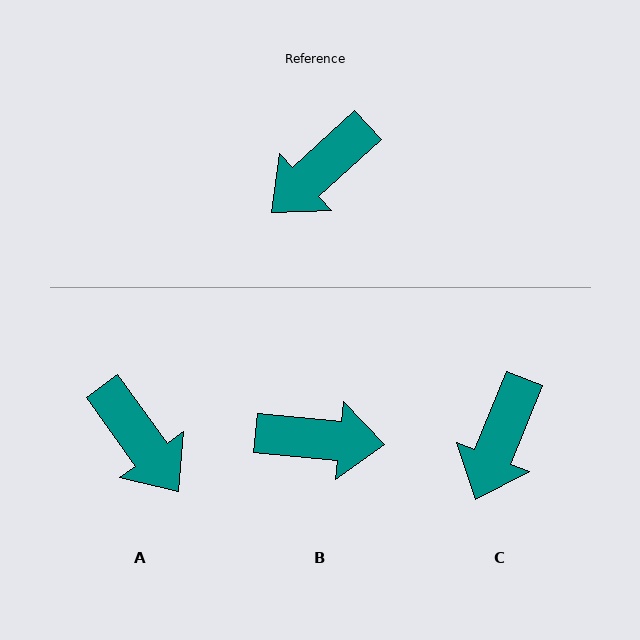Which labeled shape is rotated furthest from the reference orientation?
B, about 132 degrees away.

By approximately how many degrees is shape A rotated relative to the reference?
Approximately 83 degrees counter-clockwise.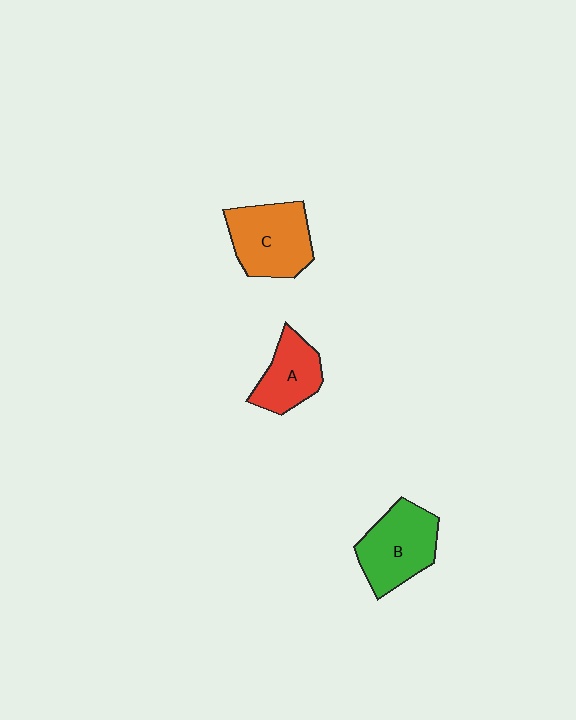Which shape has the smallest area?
Shape A (red).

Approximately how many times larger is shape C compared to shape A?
Approximately 1.4 times.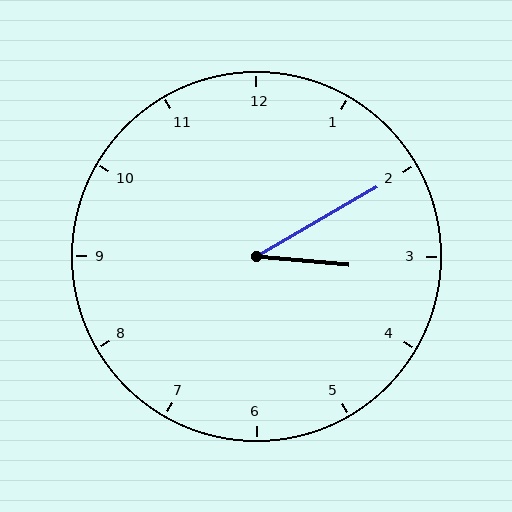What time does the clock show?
3:10.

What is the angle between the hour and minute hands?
Approximately 35 degrees.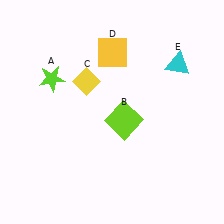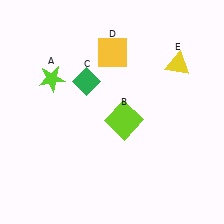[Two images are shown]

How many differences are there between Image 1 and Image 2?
There are 2 differences between the two images.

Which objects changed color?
C changed from yellow to green. E changed from cyan to yellow.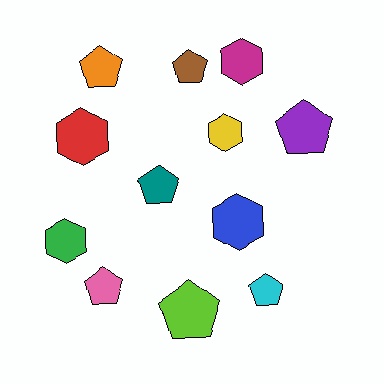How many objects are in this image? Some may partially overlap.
There are 12 objects.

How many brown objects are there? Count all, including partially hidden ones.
There is 1 brown object.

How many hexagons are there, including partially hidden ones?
There are 5 hexagons.